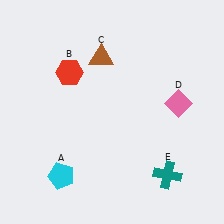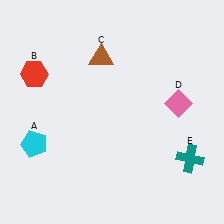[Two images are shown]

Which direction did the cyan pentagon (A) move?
The cyan pentagon (A) moved up.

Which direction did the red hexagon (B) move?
The red hexagon (B) moved left.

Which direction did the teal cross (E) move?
The teal cross (E) moved right.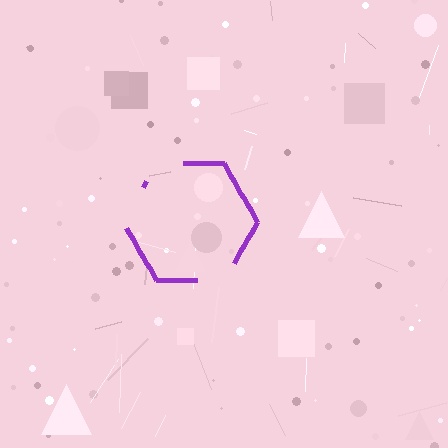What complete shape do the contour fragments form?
The contour fragments form a hexagon.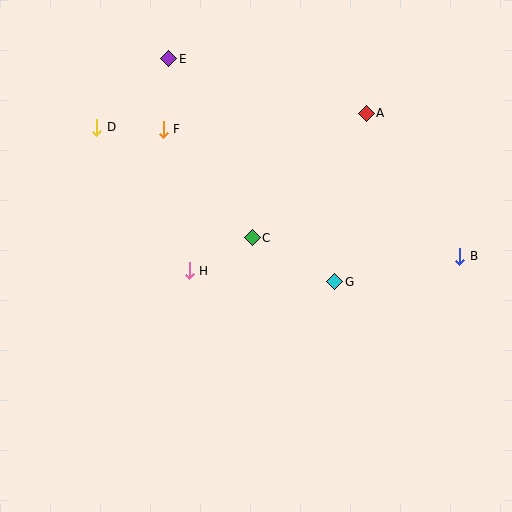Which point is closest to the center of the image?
Point C at (252, 238) is closest to the center.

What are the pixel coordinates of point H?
Point H is at (189, 271).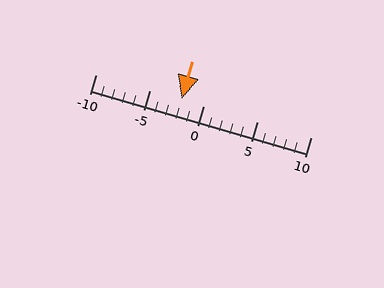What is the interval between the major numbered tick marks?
The major tick marks are spaced 5 units apart.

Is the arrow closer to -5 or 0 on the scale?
The arrow is closer to 0.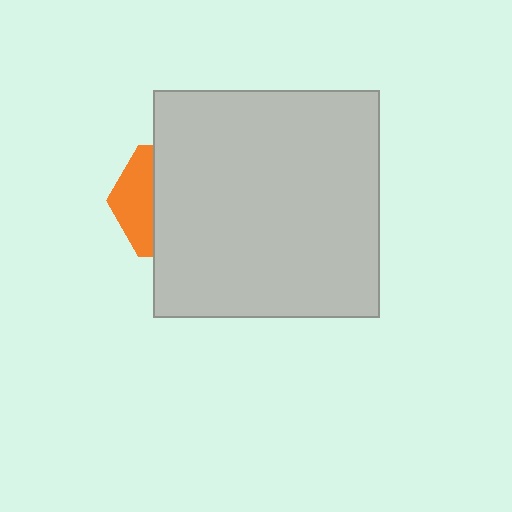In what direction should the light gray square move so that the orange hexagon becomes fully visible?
The light gray square should move right. That is the shortest direction to clear the overlap and leave the orange hexagon fully visible.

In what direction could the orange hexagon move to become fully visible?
The orange hexagon could move left. That would shift it out from behind the light gray square entirely.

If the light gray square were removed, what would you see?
You would see the complete orange hexagon.